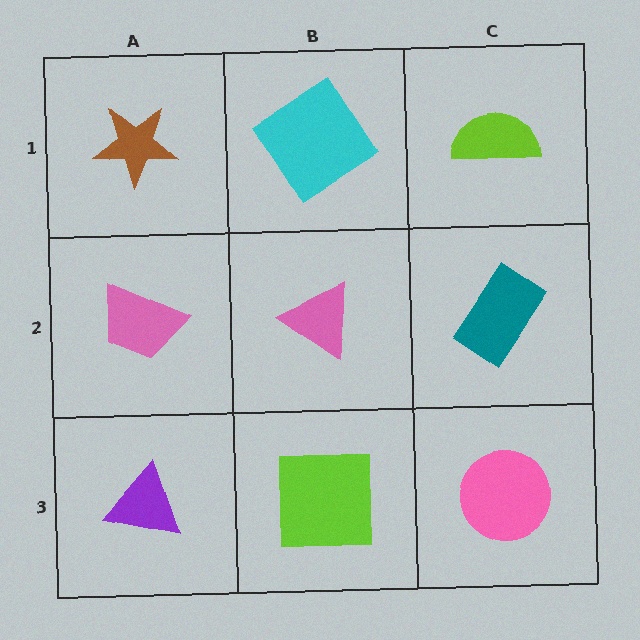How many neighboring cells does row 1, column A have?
2.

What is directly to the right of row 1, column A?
A cyan diamond.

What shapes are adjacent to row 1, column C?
A teal rectangle (row 2, column C), a cyan diamond (row 1, column B).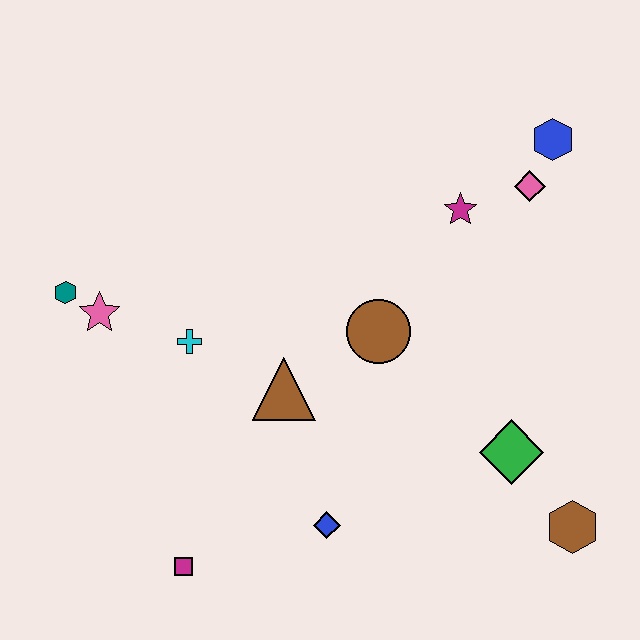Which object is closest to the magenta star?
The pink diamond is closest to the magenta star.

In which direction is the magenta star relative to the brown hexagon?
The magenta star is above the brown hexagon.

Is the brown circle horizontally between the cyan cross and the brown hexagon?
Yes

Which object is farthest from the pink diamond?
The magenta square is farthest from the pink diamond.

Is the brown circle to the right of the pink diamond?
No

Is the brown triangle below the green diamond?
No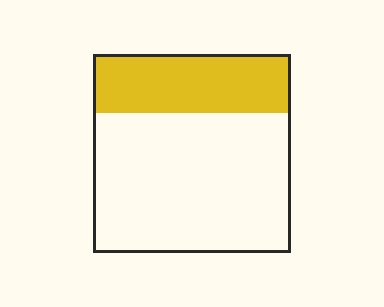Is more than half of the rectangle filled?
No.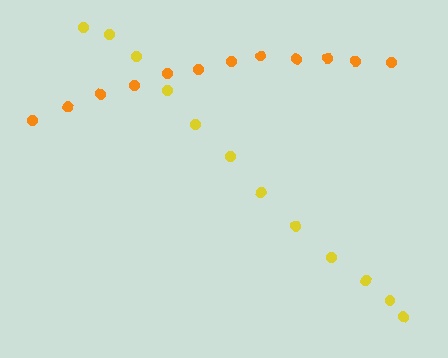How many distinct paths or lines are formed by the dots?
There are 2 distinct paths.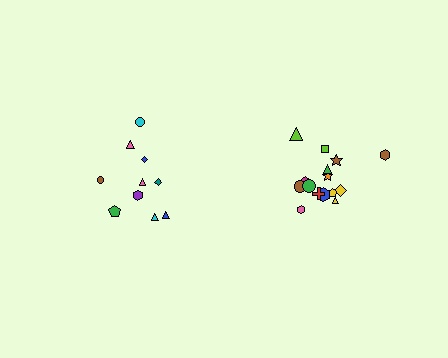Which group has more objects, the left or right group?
The right group.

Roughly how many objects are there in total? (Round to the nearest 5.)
Roughly 25 objects in total.